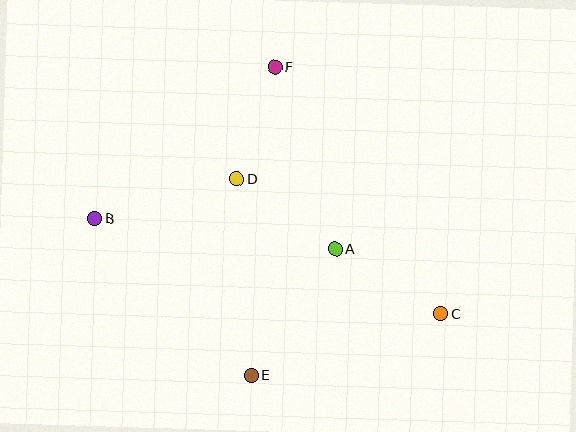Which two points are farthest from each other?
Points B and C are farthest from each other.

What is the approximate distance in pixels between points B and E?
The distance between B and E is approximately 222 pixels.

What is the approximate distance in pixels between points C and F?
The distance between C and F is approximately 297 pixels.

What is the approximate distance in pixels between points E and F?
The distance between E and F is approximately 309 pixels.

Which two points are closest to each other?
Points D and F are closest to each other.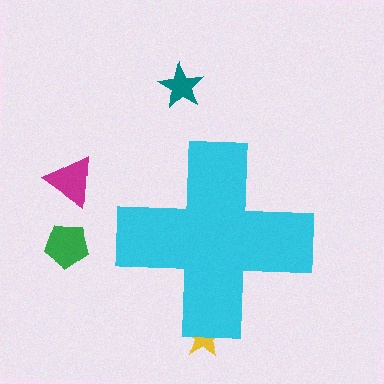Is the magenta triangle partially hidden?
No, the magenta triangle is fully visible.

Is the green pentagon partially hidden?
No, the green pentagon is fully visible.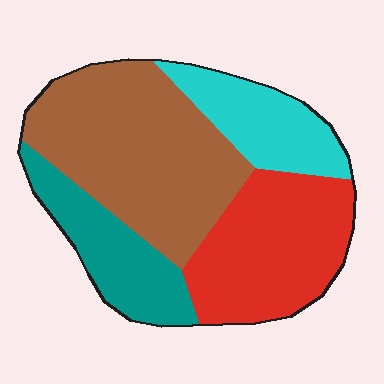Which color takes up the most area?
Brown, at roughly 40%.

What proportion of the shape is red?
Red takes up about one quarter (1/4) of the shape.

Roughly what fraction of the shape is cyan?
Cyan takes up less than a quarter of the shape.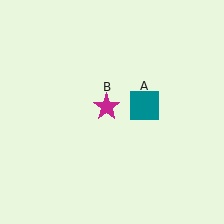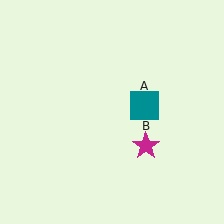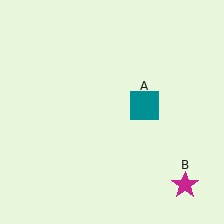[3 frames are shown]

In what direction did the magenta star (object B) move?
The magenta star (object B) moved down and to the right.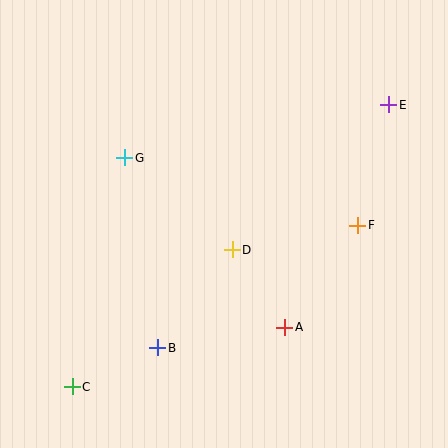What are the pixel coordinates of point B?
Point B is at (158, 348).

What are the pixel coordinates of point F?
Point F is at (358, 225).